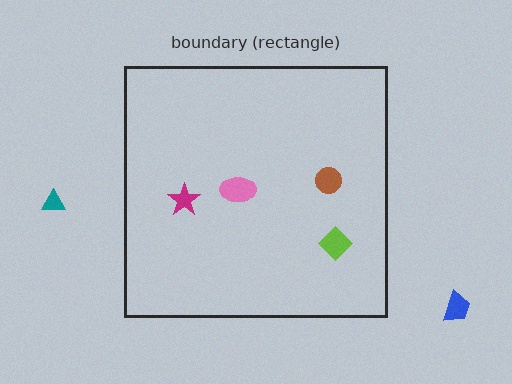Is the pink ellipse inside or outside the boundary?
Inside.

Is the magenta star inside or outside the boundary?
Inside.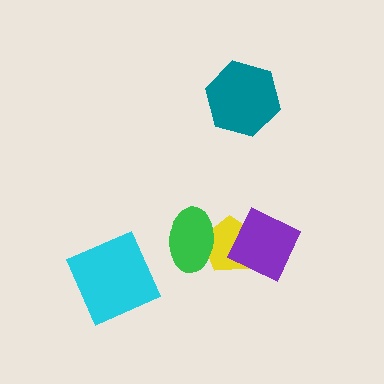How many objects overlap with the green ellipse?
1 object overlaps with the green ellipse.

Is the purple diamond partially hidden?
No, no other shape covers it.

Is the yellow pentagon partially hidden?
Yes, it is partially covered by another shape.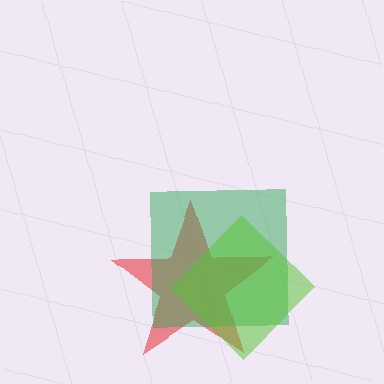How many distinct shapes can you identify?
There are 3 distinct shapes: a red star, a green square, a lime diamond.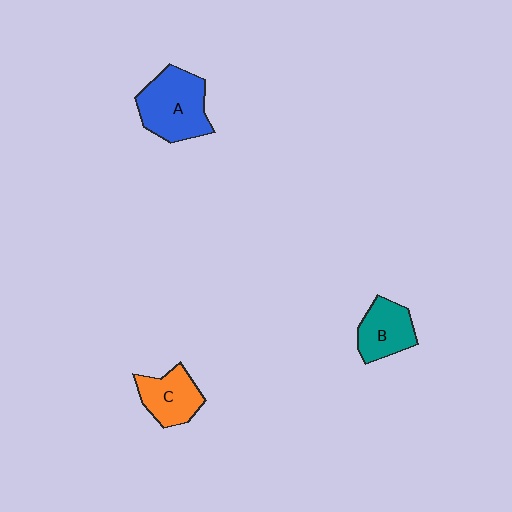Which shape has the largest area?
Shape A (blue).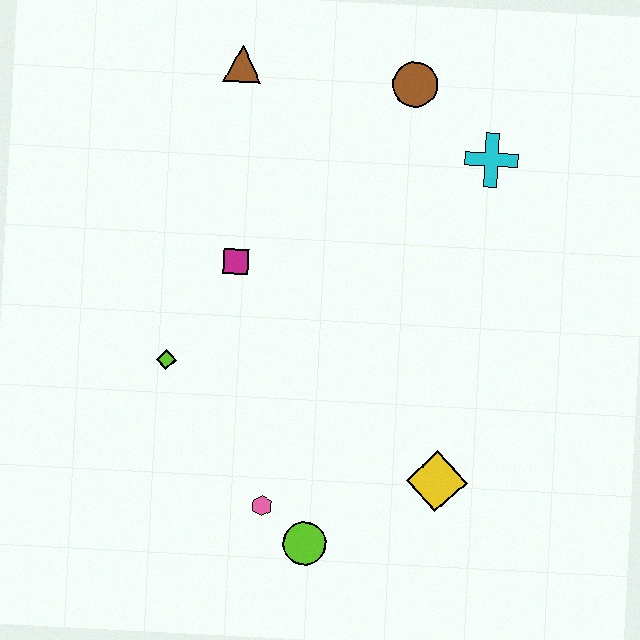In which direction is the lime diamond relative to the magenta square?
The lime diamond is below the magenta square.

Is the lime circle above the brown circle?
No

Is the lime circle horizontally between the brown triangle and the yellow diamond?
Yes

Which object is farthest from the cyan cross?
The lime circle is farthest from the cyan cross.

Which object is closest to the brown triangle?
The brown circle is closest to the brown triangle.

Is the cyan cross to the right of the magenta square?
Yes